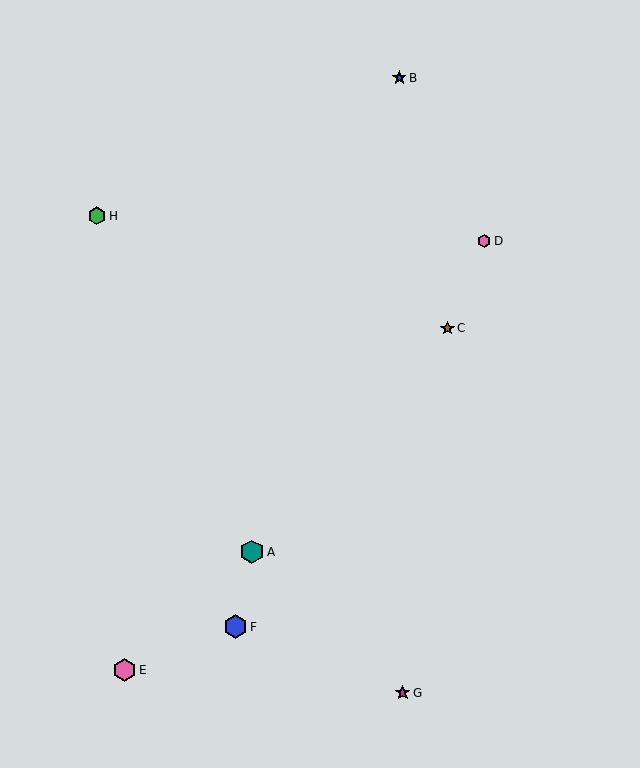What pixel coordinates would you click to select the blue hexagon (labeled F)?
Click at (235, 627) to select the blue hexagon F.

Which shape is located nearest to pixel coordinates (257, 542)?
The teal hexagon (labeled A) at (252, 552) is nearest to that location.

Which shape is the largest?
The teal hexagon (labeled A) is the largest.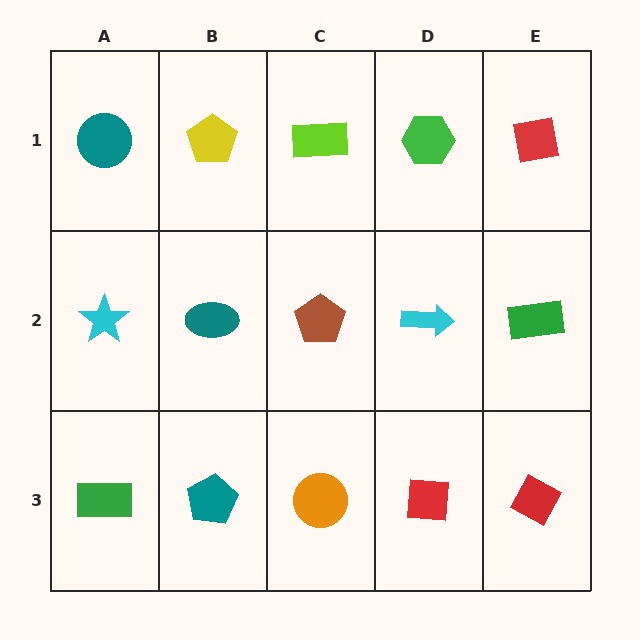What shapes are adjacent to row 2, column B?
A yellow pentagon (row 1, column B), a teal pentagon (row 3, column B), a cyan star (row 2, column A), a brown pentagon (row 2, column C).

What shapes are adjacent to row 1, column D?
A cyan arrow (row 2, column D), a lime rectangle (row 1, column C), a red square (row 1, column E).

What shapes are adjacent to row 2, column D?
A green hexagon (row 1, column D), a red square (row 3, column D), a brown pentagon (row 2, column C), a green rectangle (row 2, column E).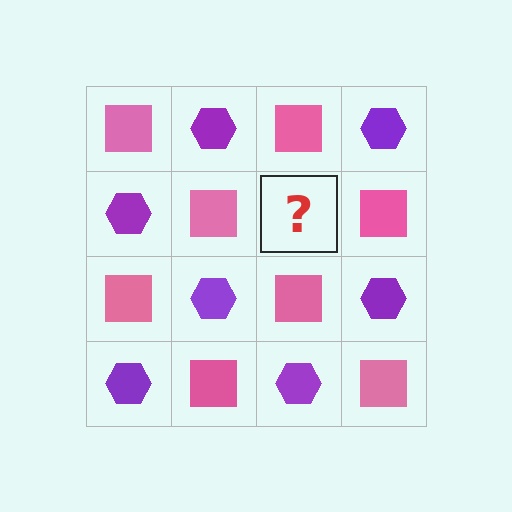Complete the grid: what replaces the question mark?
The question mark should be replaced with a purple hexagon.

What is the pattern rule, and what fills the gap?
The rule is that it alternates pink square and purple hexagon in a checkerboard pattern. The gap should be filled with a purple hexagon.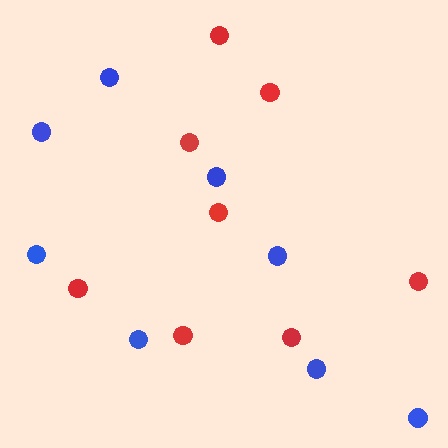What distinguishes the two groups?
There are 2 groups: one group of blue circles (8) and one group of red circles (8).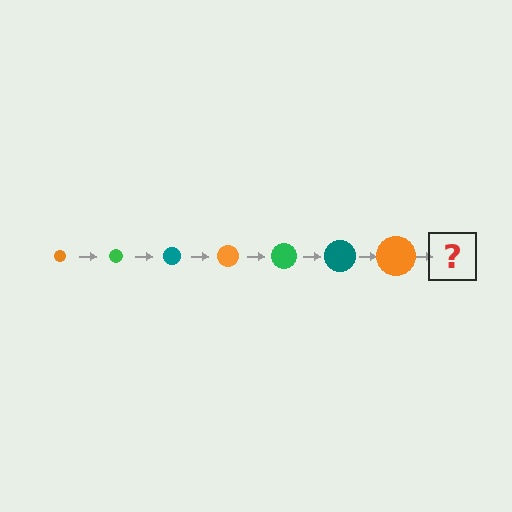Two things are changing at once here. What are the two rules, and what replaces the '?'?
The two rules are that the circle grows larger each step and the color cycles through orange, green, and teal. The '?' should be a green circle, larger than the previous one.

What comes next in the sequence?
The next element should be a green circle, larger than the previous one.